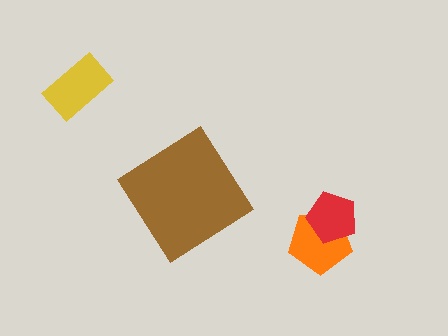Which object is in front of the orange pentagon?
The red pentagon is in front of the orange pentagon.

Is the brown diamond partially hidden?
No, no other shape covers it.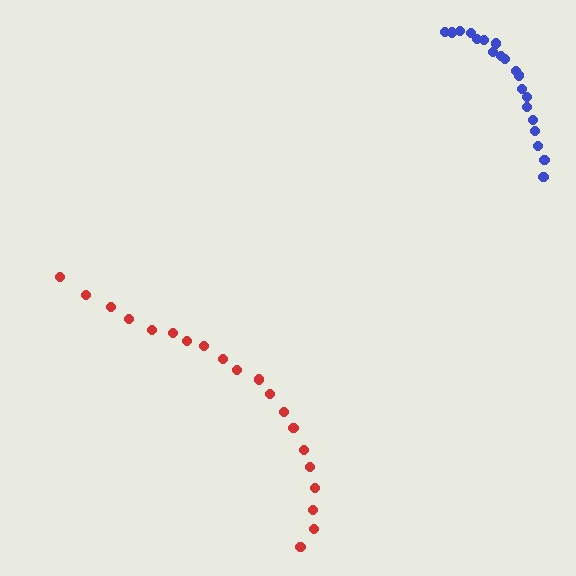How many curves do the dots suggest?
There are 2 distinct paths.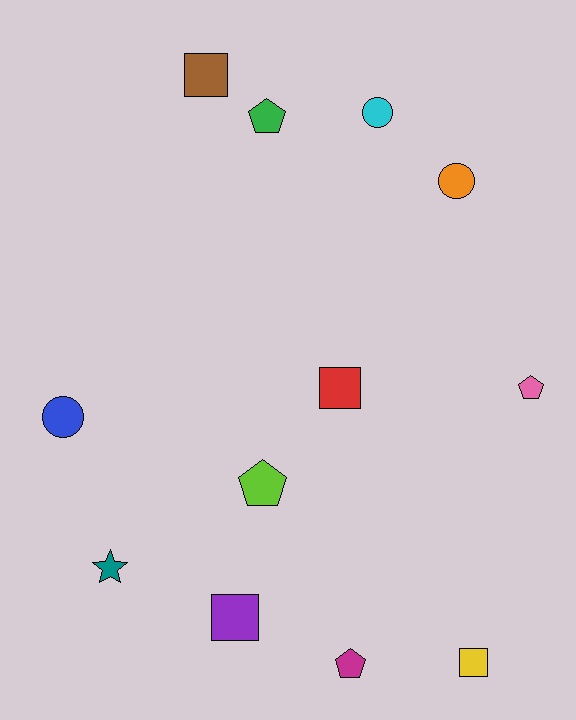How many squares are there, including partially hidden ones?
There are 4 squares.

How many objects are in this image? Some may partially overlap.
There are 12 objects.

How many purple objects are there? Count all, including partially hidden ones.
There is 1 purple object.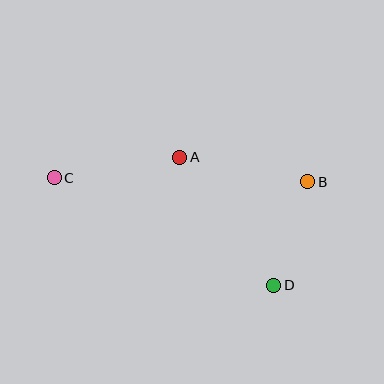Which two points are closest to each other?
Points B and D are closest to each other.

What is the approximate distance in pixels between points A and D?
The distance between A and D is approximately 159 pixels.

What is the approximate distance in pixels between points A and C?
The distance between A and C is approximately 127 pixels.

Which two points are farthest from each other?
Points B and C are farthest from each other.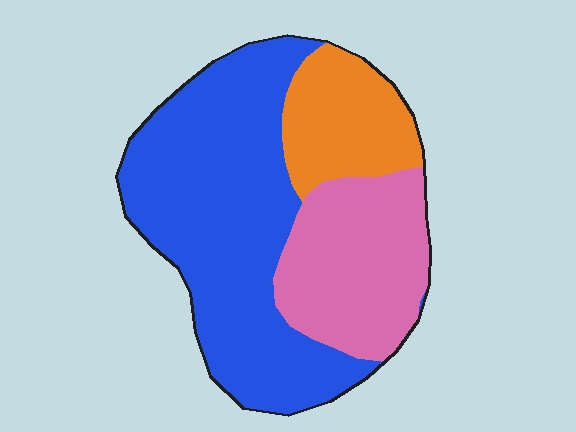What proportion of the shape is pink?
Pink covers about 25% of the shape.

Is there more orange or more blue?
Blue.